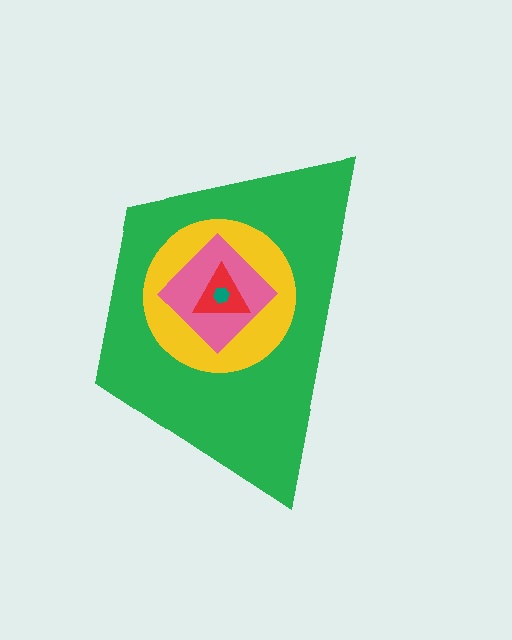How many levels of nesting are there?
5.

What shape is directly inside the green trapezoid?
The yellow circle.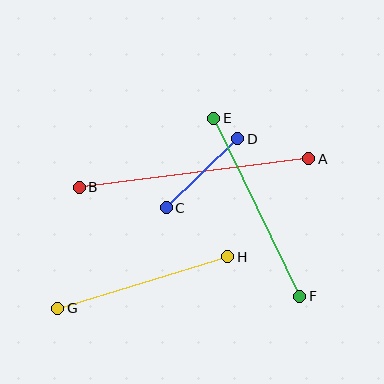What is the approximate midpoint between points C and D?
The midpoint is at approximately (202, 173) pixels.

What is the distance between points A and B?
The distance is approximately 231 pixels.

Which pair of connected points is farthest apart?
Points A and B are farthest apart.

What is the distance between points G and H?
The distance is approximately 178 pixels.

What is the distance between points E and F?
The distance is approximately 198 pixels.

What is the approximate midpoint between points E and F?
The midpoint is at approximately (257, 207) pixels.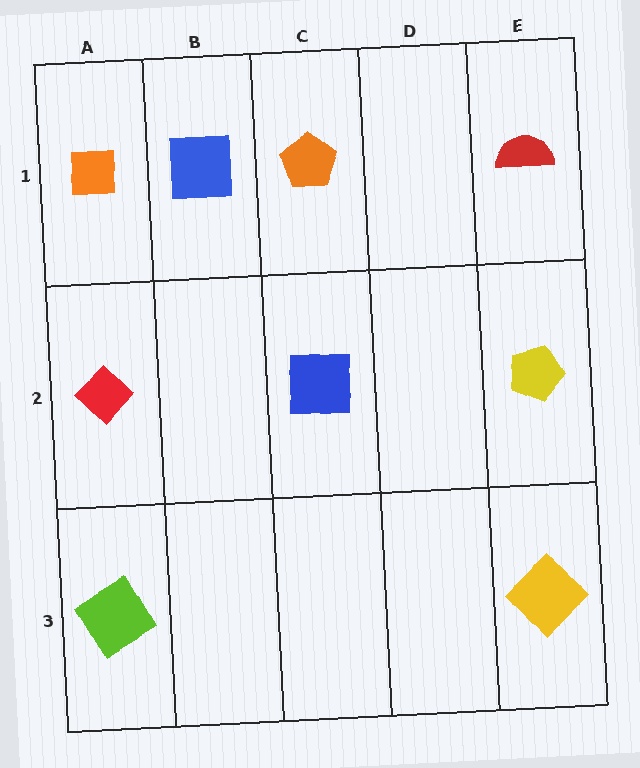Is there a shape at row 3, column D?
No, that cell is empty.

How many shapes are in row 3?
2 shapes.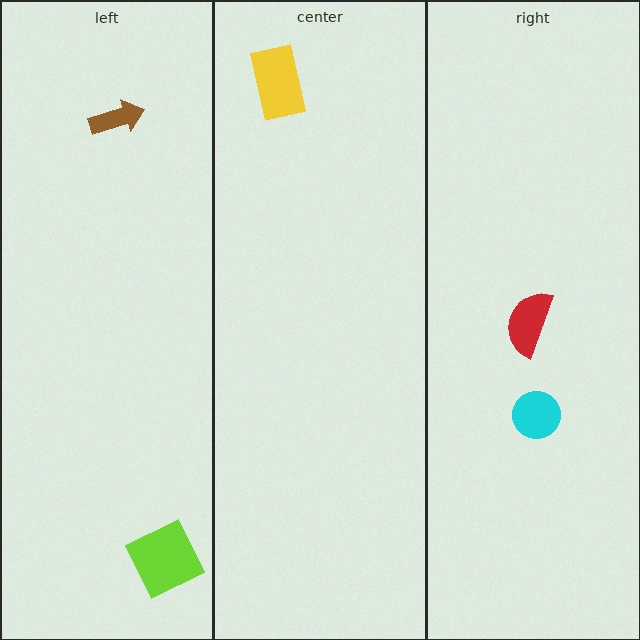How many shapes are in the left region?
2.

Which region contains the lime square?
The left region.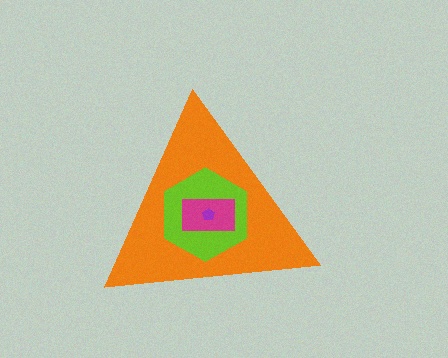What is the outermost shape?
The orange triangle.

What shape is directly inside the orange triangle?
The lime hexagon.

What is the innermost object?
The purple pentagon.